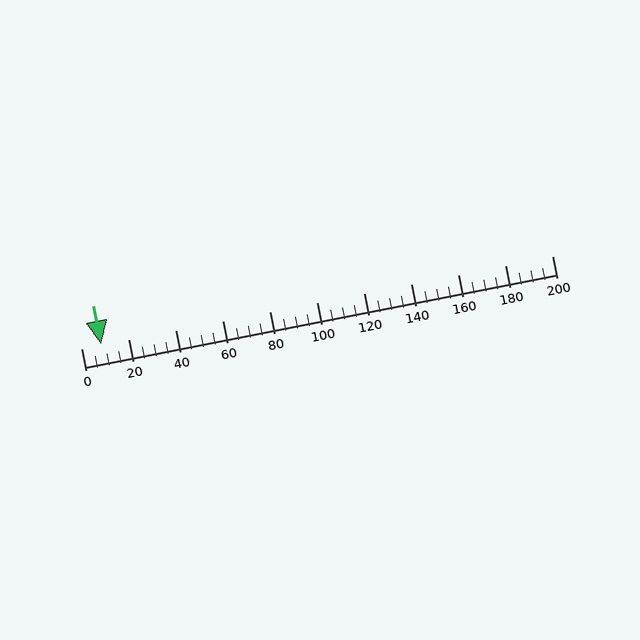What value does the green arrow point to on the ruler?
The green arrow points to approximately 8.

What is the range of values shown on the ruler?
The ruler shows values from 0 to 200.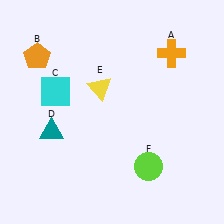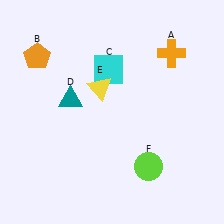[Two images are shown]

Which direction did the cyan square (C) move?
The cyan square (C) moved right.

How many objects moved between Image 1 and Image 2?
2 objects moved between the two images.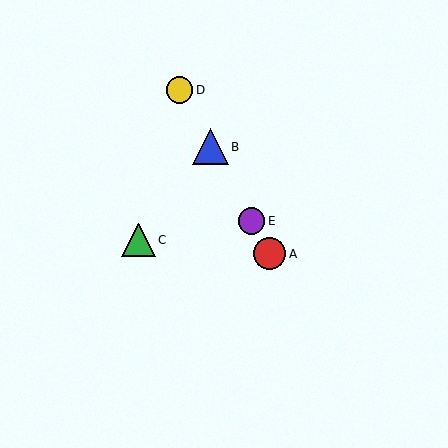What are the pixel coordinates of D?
Object D is at (179, 90).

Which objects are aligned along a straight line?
Objects A, B, D, E are aligned along a straight line.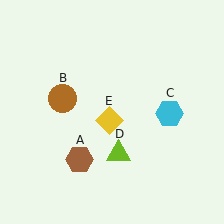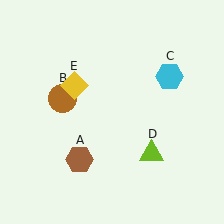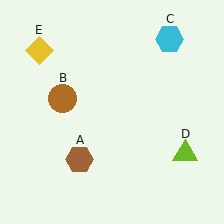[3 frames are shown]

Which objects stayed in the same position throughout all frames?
Brown hexagon (object A) and brown circle (object B) remained stationary.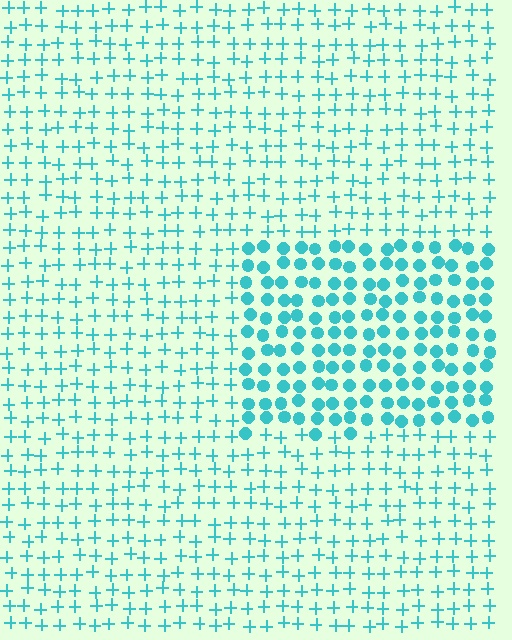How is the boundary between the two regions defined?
The boundary is defined by a change in element shape: circles inside vs. plus signs outside. All elements share the same color and spacing.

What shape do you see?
I see a rectangle.